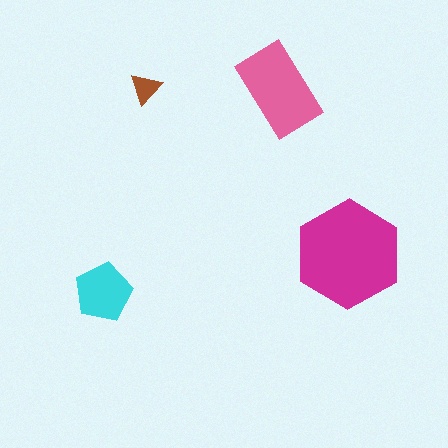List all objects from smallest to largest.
The brown triangle, the cyan pentagon, the pink rectangle, the magenta hexagon.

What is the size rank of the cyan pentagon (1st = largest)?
3rd.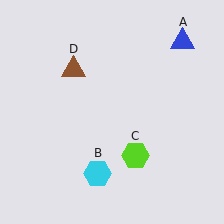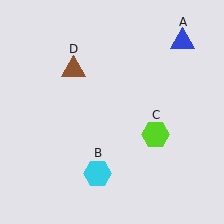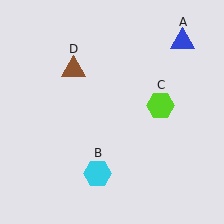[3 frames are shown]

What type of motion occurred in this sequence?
The lime hexagon (object C) rotated counterclockwise around the center of the scene.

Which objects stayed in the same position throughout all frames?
Blue triangle (object A) and cyan hexagon (object B) and brown triangle (object D) remained stationary.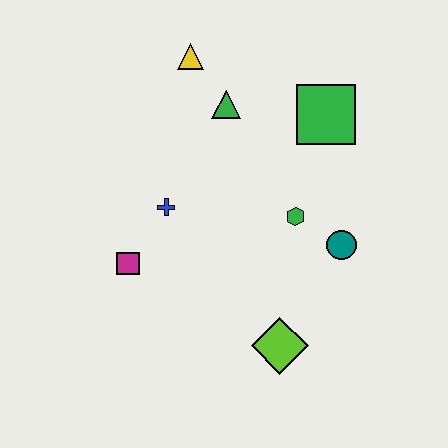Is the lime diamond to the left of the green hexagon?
Yes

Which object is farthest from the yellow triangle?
The lime diamond is farthest from the yellow triangle.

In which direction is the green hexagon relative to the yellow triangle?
The green hexagon is below the yellow triangle.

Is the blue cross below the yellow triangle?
Yes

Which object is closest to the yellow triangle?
The green triangle is closest to the yellow triangle.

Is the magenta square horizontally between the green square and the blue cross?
No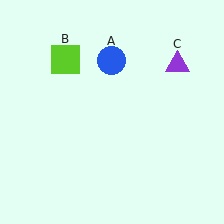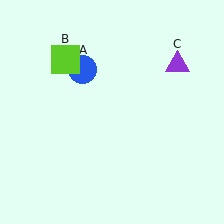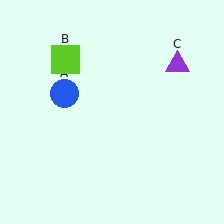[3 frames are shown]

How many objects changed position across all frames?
1 object changed position: blue circle (object A).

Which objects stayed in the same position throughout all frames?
Lime square (object B) and purple triangle (object C) remained stationary.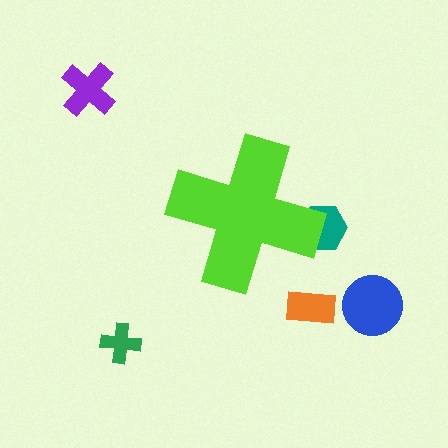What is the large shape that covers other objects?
A lime cross.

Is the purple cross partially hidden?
No, the purple cross is fully visible.